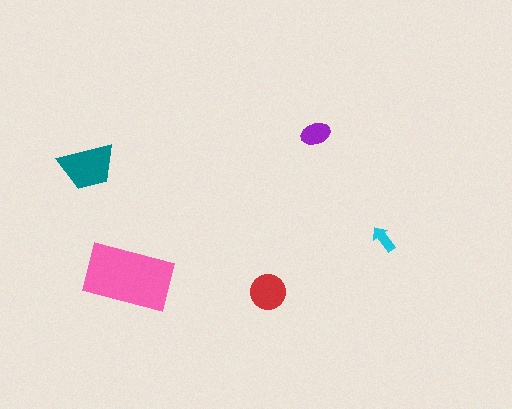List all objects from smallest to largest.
The cyan arrow, the purple ellipse, the red circle, the teal trapezoid, the pink rectangle.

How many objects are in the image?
There are 5 objects in the image.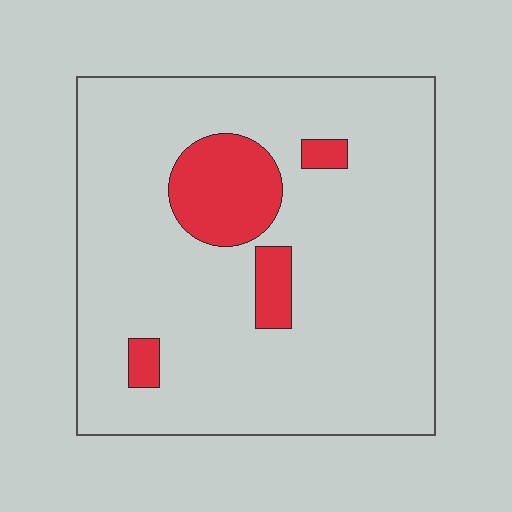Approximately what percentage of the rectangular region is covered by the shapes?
Approximately 15%.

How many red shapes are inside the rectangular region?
4.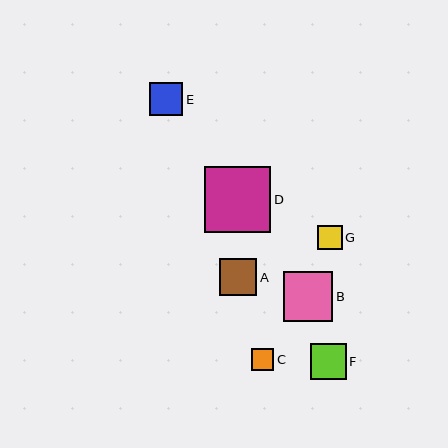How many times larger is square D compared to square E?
Square D is approximately 2.0 times the size of square E.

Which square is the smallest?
Square C is the smallest with a size of approximately 22 pixels.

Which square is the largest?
Square D is the largest with a size of approximately 66 pixels.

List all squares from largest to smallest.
From largest to smallest: D, B, A, F, E, G, C.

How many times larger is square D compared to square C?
Square D is approximately 3.0 times the size of square C.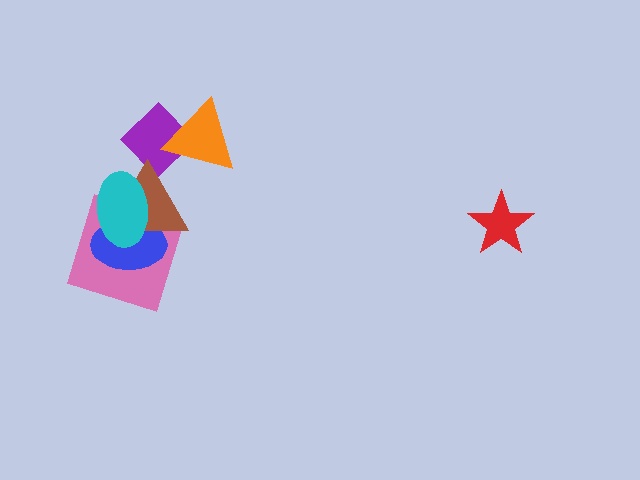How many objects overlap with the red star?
0 objects overlap with the red star.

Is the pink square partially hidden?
Yes, it is partially covered by another shape.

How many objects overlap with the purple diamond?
2 objects overlap with the purple diamond.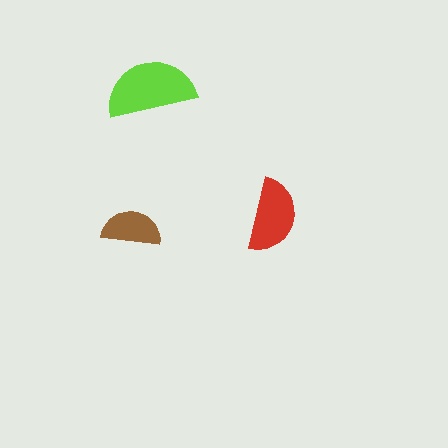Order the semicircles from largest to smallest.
the lime one, the red one, the brown one.